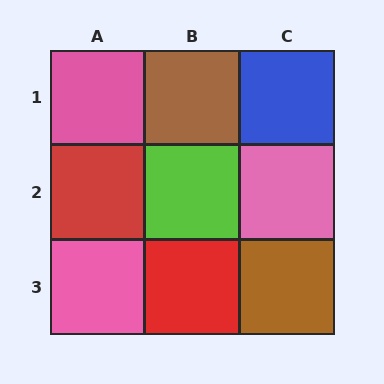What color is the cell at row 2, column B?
Lime.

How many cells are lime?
1 cell is lime.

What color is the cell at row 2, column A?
Red.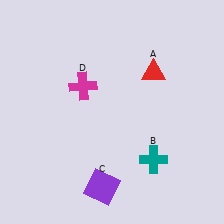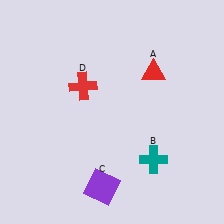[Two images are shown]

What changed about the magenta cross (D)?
In Image 1, D is magenta. In Image 2, it changed to red.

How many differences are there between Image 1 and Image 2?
There is 1 difference between the two images.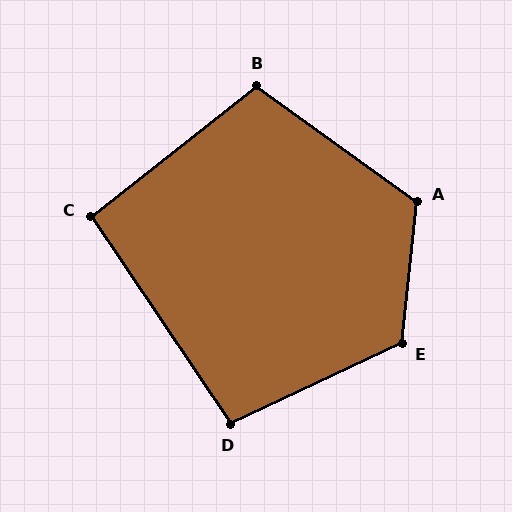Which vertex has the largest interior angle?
E, at approximately 121 degrees.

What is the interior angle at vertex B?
Approximately 106 degrees (obtuse).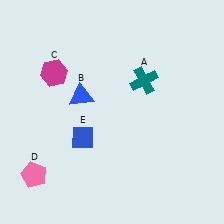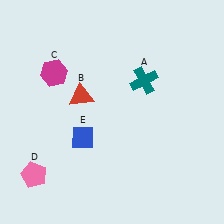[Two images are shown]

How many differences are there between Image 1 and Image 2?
There is 1 difference between the two images.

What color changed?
The triangle (B) changed from blue in Image 1 to red in Image 2.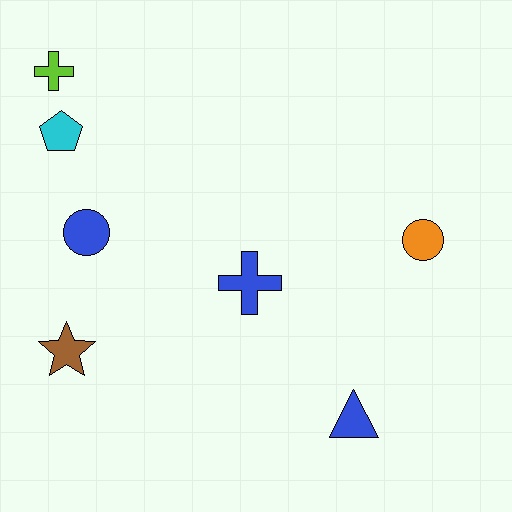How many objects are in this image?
There are 7 objects.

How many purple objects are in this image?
There are no purple objects.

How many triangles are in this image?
There is 1 triangle.